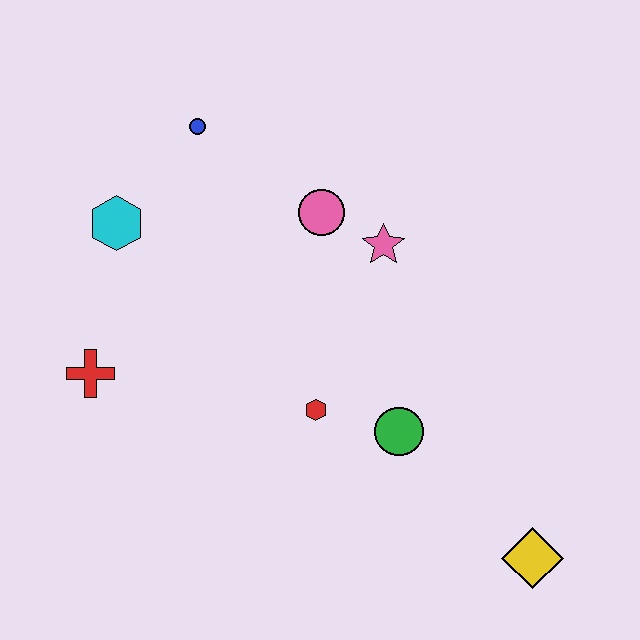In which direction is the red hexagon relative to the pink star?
The red hexagon is below the pink star.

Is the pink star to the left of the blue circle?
No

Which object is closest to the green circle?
The red hexagon is closest to the green circle.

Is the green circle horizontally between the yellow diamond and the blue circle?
Yes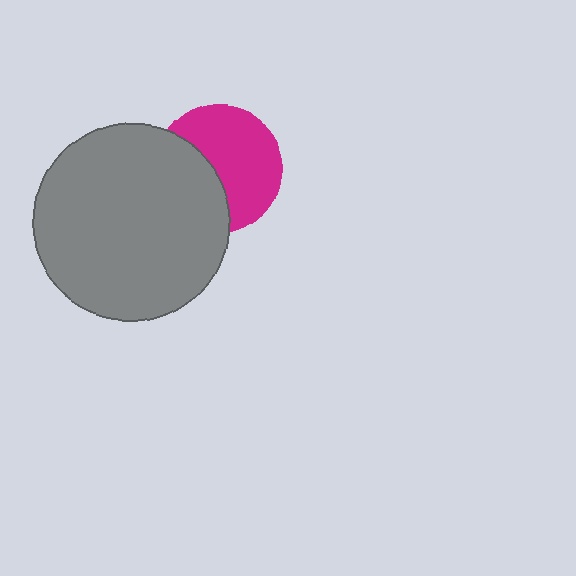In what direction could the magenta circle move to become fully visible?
The magenta circle could move right. That would shift it out from behind the gray circle entirely.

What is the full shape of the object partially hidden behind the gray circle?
The partially hidden object is a magenta circle.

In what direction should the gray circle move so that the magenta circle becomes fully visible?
The gray circle should move left. That is the shortest direction to clear the overlap and leave the magenta circle fully visible.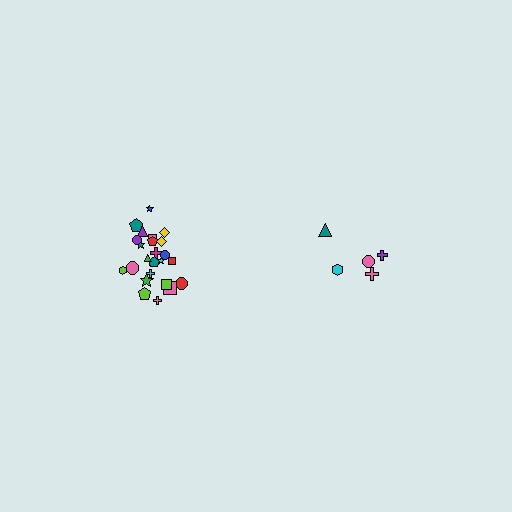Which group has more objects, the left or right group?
The left group.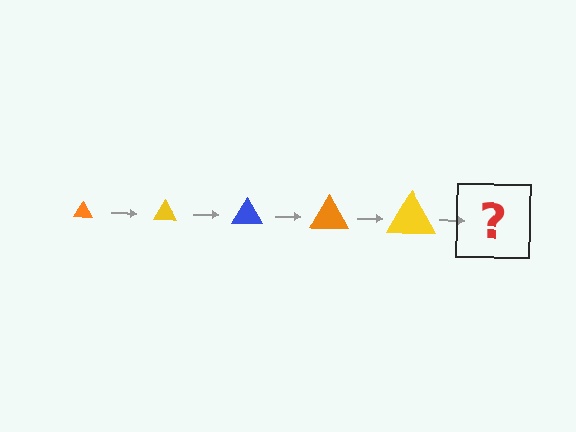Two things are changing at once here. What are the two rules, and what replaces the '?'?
The two rules are that the triangle grows larger each step and the color cycles through orange, yellow, and blue. The '?' should be a blue triangle, larger than the previous one.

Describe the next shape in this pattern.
It should be a blue triangle, larger than the previous one.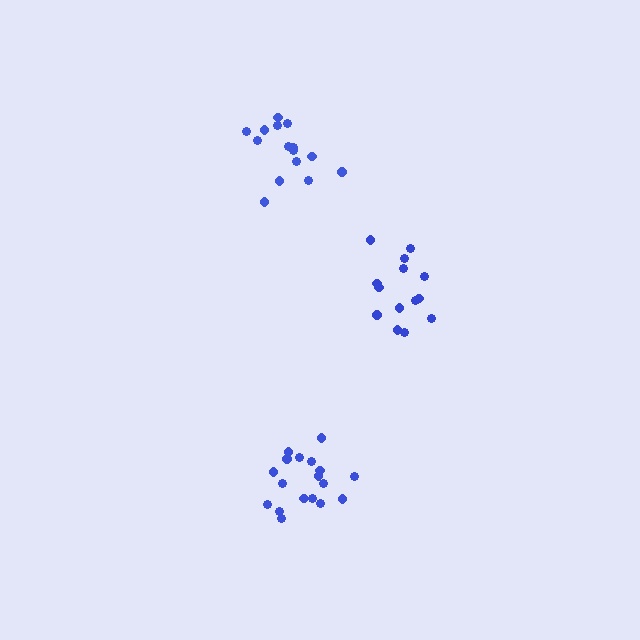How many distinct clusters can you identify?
There are 3 distinct clusters.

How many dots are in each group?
Group 1: 15 dots, Group 2: 14 dots, Group 3: 18 dots (47 total).